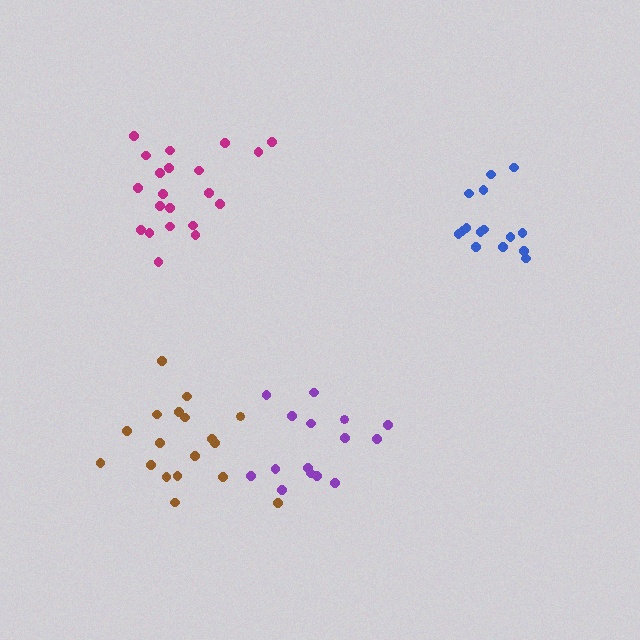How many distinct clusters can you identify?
There are 4 distinct clusters.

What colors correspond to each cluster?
The clusters are colored: blue, purple, brown, magenta.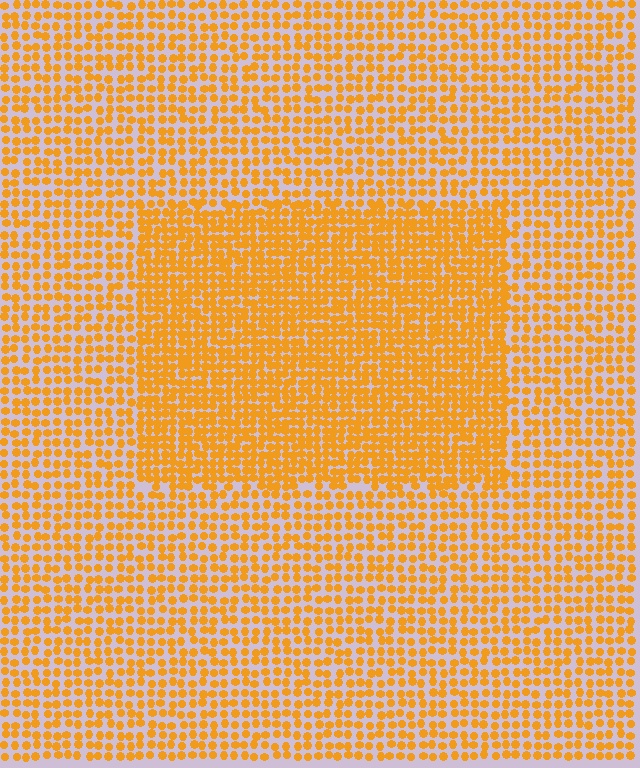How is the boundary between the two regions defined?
The boundary is defined by a change in element density (approximately 1.7x ratio). All elements are the same color, size, and shape.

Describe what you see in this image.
The image contains small orange elements arranged at two different densities. A rectangle-shaped region is visible where the elements are more densely packed than the surrounding area.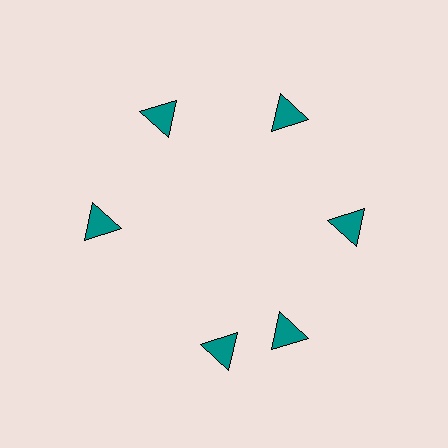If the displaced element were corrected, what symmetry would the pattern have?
It would have 6-fold rotational symmetry — the pattern would map onto itself every 60 degrees.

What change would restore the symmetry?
The symmetry would be restored by rotating it back into even spacing with its neighbors so that all 6 triangles sit at equal angles and equal distance from the center.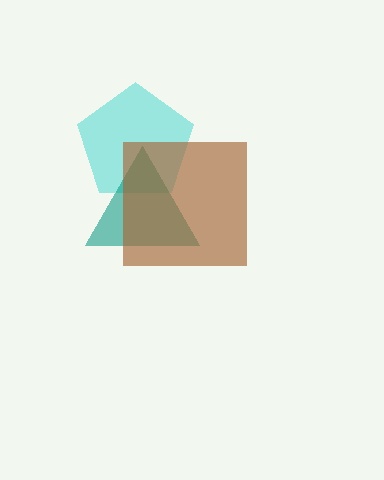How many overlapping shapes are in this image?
There are 3 overlapping shapes in the image.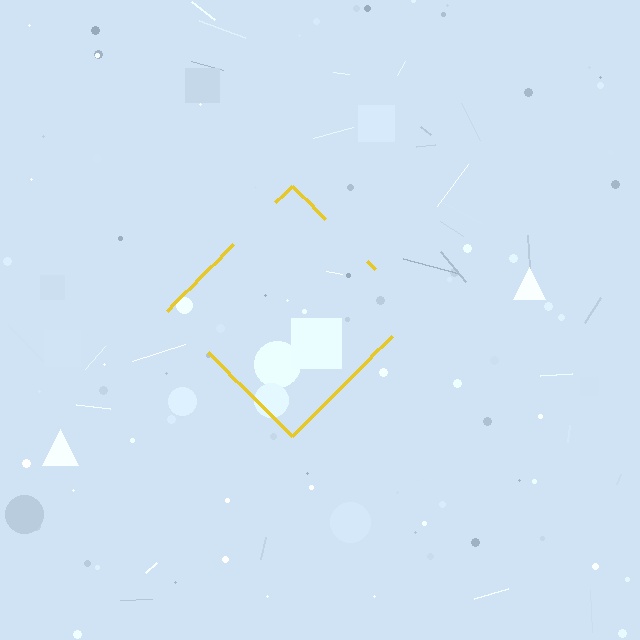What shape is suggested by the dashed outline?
The dashed outline suggests a diamond.